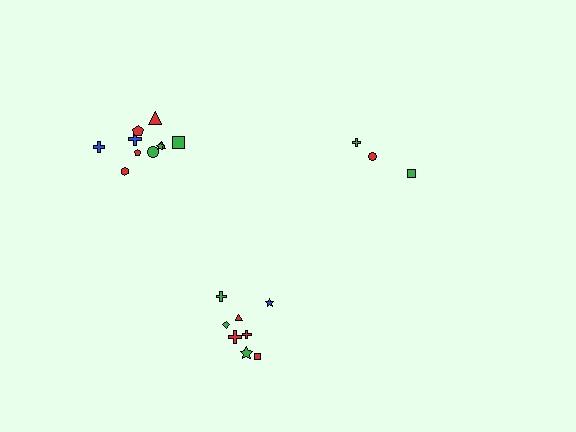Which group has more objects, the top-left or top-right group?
The top-left group.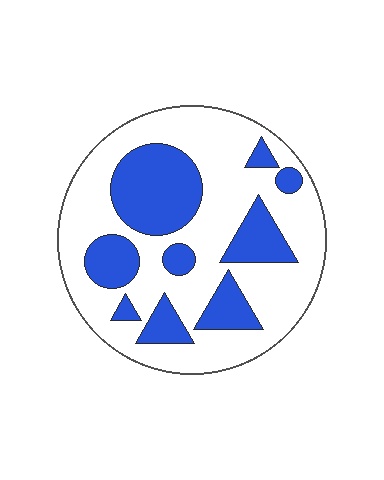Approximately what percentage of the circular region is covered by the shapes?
Approximately 30%.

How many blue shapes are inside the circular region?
9.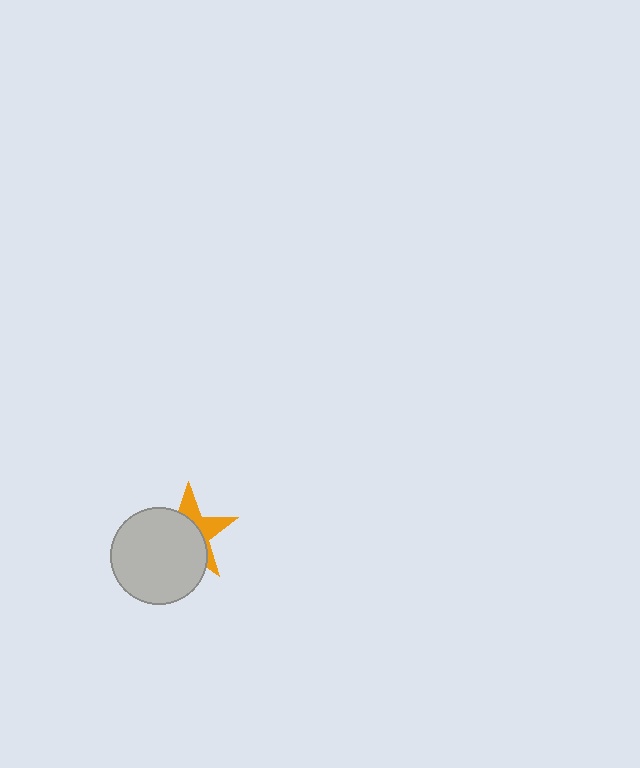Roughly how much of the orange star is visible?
A small part of it is visible (roughly 37%).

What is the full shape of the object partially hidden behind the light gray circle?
The partially hidden object is an orange star.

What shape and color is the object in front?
The object in front is a light gray circle.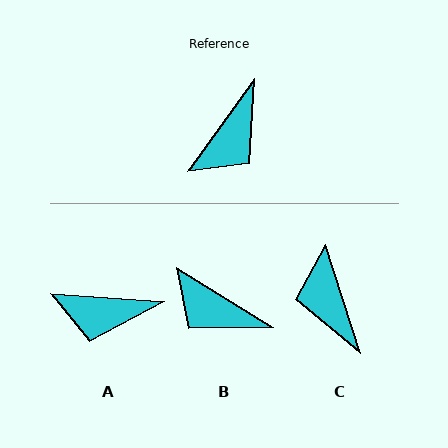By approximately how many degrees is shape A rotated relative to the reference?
Approximately 58 degrees clockwise.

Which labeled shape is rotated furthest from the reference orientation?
C, about 126 degrees away.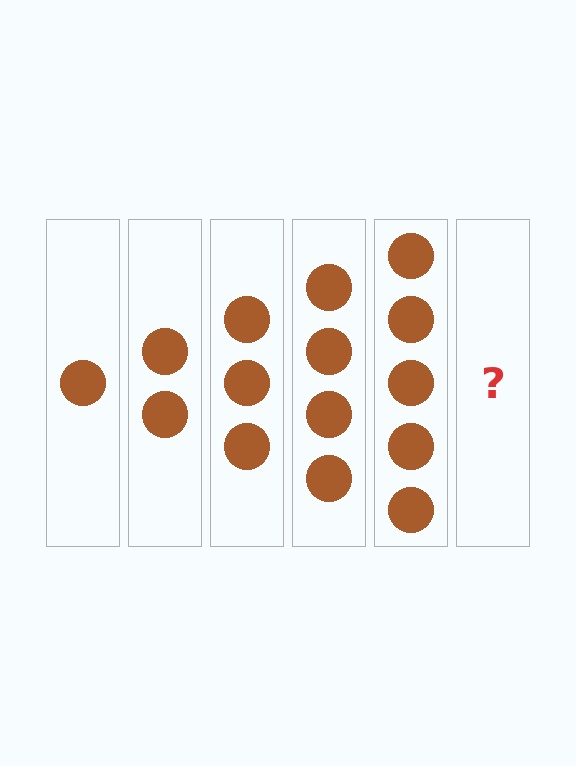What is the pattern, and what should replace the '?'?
The pattern is that each step adds one more circle. The '?' should be 6 circles.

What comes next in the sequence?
The next element should be 6 circles.